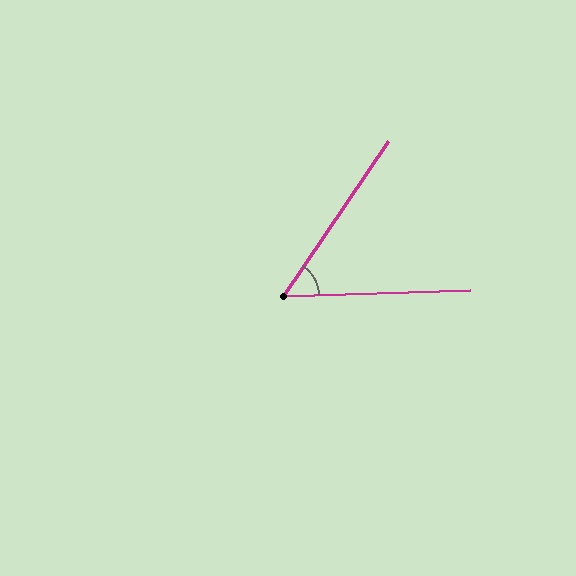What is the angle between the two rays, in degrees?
Approximately 54 degrees.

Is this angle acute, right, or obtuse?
It is acute.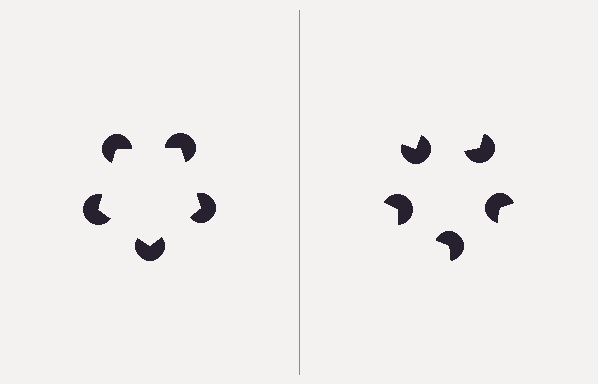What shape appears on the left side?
An illusory pentagon.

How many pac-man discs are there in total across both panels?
10 — 5 on each side.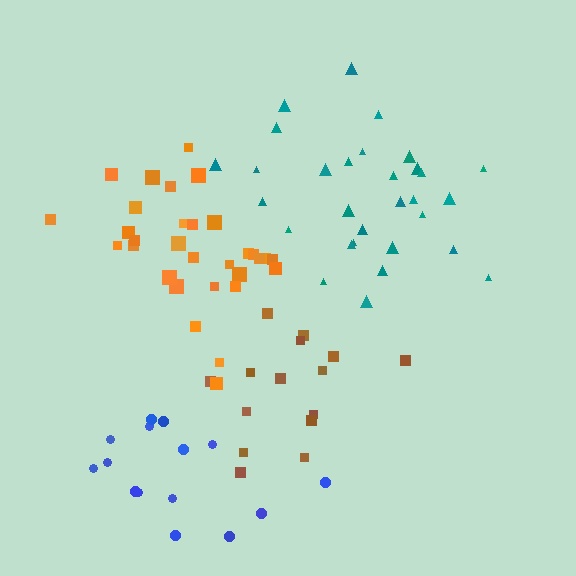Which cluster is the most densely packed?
Orange.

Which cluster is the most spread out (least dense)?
Blue.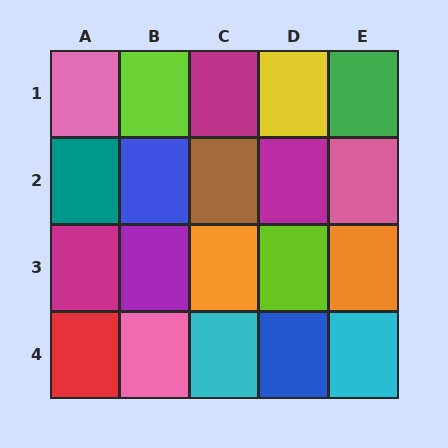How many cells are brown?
1 cell is brown.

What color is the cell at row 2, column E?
Pink.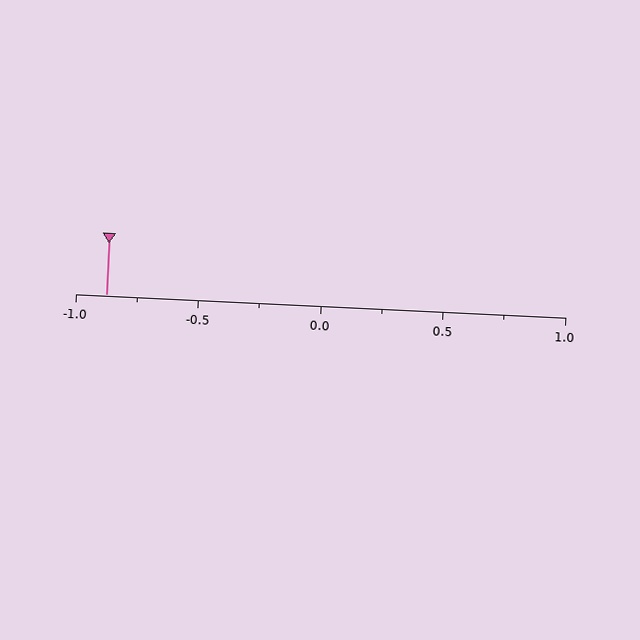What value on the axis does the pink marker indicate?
The marker indicates approximately -0.88.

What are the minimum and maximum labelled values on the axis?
The axis runs from -1.0 to 1.0.